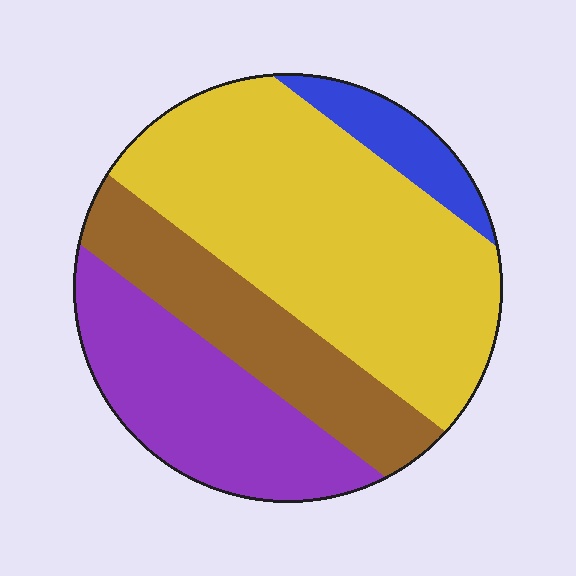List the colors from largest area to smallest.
From largest to smallest: yellow, purple, brown, blue.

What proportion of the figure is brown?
Brown covers 21% of the figure.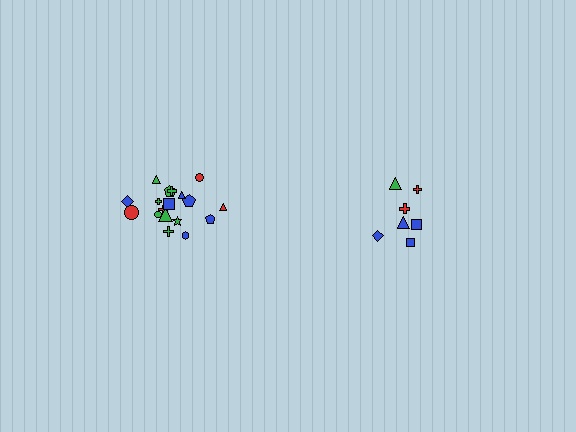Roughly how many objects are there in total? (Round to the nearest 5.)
Roughly 25 objects in total.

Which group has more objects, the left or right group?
The left group.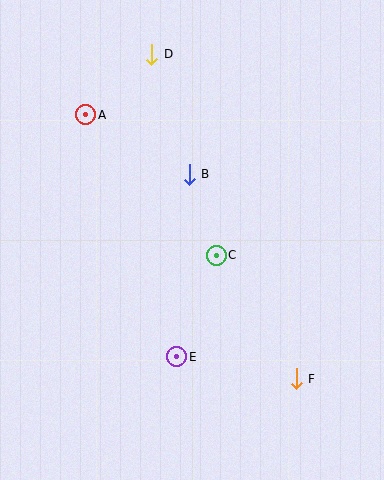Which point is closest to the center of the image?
Point C at (216, 255) is closest to the center.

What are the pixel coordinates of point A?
Point A is at (86, 115).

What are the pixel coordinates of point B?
Point B is at (189, 174).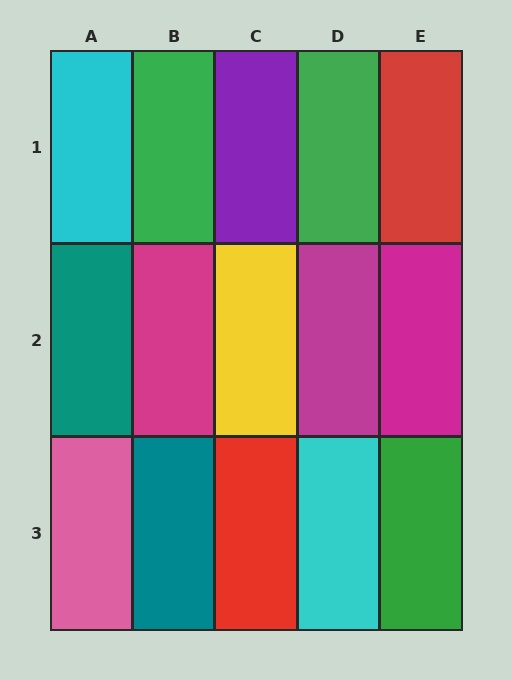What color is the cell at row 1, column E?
Red.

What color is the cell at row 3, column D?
Cyan.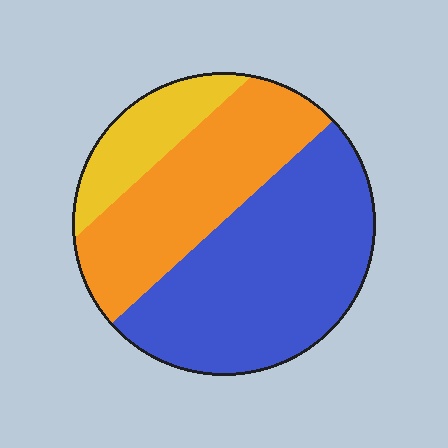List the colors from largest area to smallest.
From largest to smallest: blue, orange, yellow.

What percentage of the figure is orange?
Orange takes up about one third (1/3) of the figure.